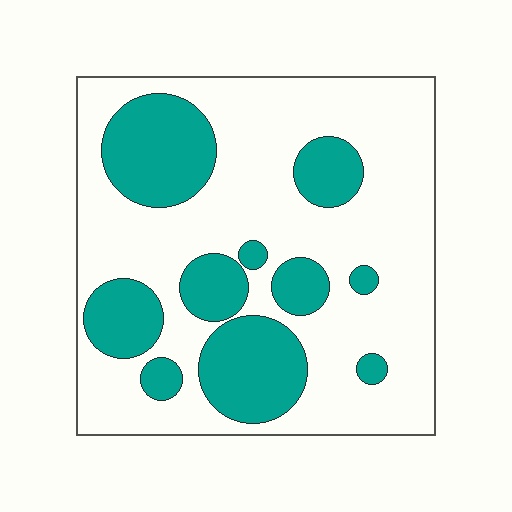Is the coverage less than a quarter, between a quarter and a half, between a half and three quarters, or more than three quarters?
Between a quarter and a half.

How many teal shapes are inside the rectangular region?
10.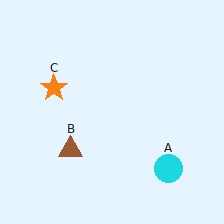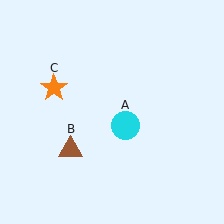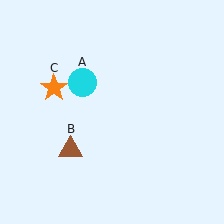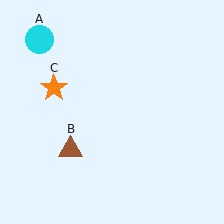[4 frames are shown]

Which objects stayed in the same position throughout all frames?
Brown triangle (object B) and orange star (object C) remained stationary.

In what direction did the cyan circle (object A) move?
The cyan circle (object A) moved up and to the left.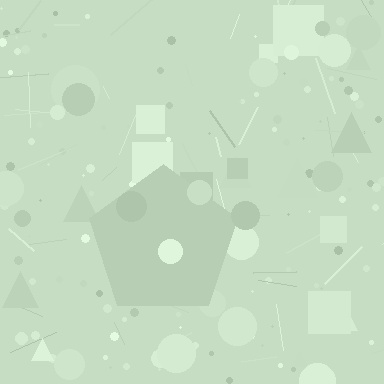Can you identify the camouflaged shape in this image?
The camouflaged shape is a pentagon.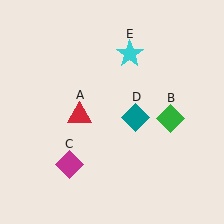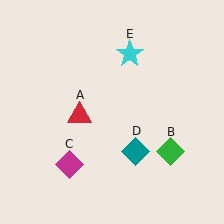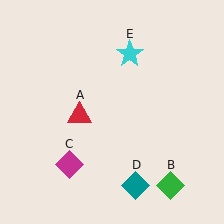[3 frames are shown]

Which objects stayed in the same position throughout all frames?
Red triangle (object A) and magenta diamond (object C) and cyan star (object E) remained stationary.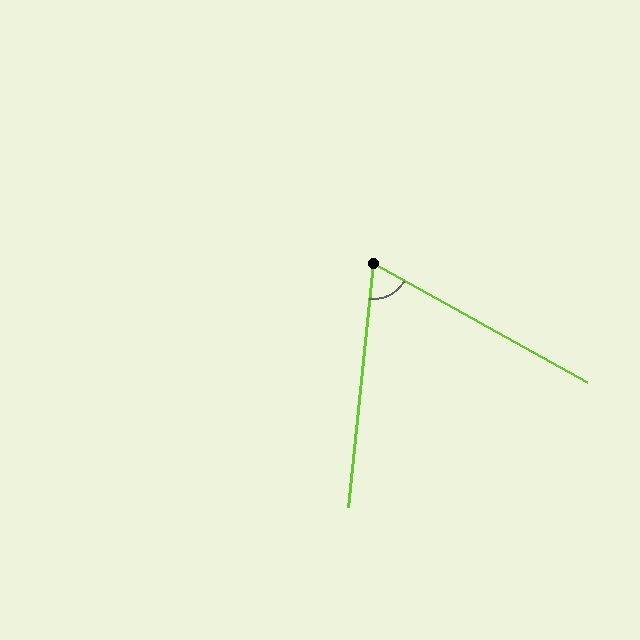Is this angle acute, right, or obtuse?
It is acute.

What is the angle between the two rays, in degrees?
Approximately 67 degrees.